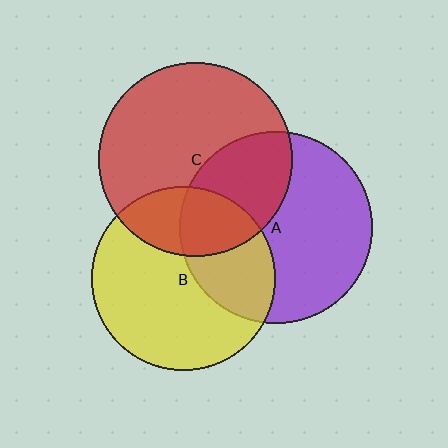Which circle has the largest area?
Circle C (red).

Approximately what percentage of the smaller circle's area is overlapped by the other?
Approximately 35%.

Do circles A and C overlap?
Yes.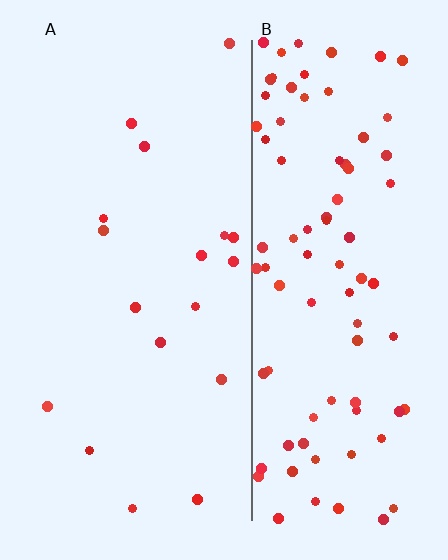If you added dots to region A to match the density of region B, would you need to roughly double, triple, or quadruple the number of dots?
Approximately quadruple.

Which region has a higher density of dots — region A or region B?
B (the right).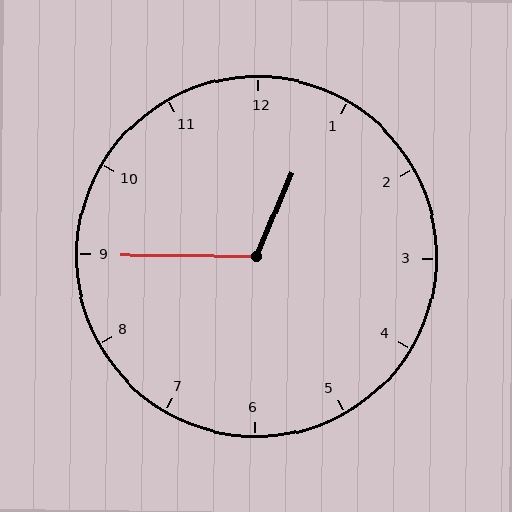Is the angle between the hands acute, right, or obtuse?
It is obtuse.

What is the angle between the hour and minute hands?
Approximately 112 degrees.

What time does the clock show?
12:45.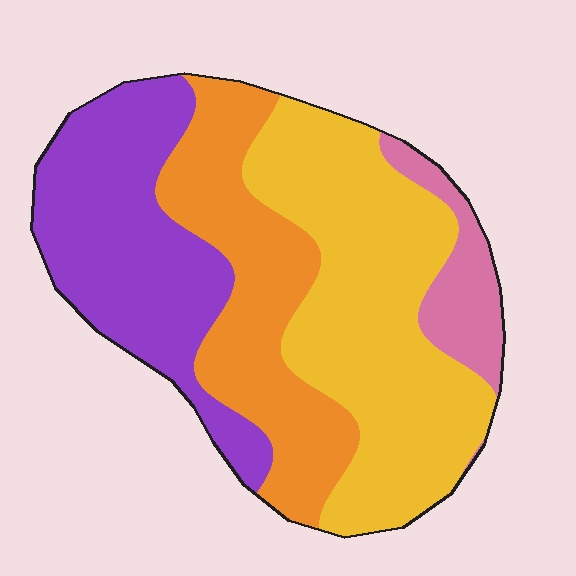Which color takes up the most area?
Yellow, at roughly 40%.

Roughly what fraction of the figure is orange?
Orange takes up about one quarter (1/4) of the figure.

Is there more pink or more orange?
Orange.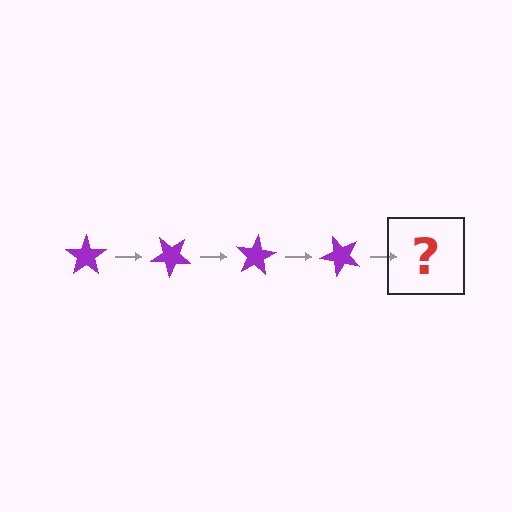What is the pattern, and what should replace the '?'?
The pattern is that the star rotates 40 degrees each step. The '?' should be a purple star rotated 160 degrees.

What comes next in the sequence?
The next element should be a purple star rotated 160 degrees.